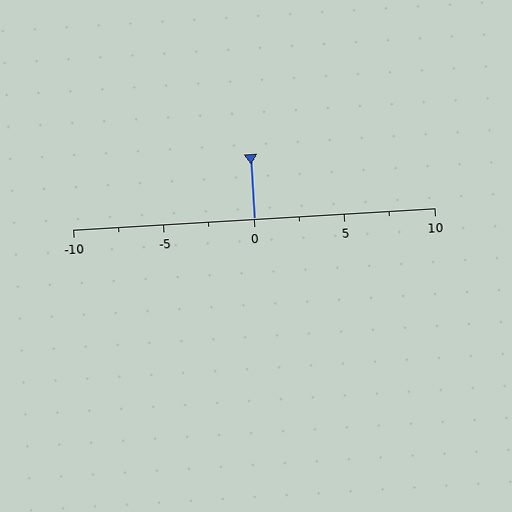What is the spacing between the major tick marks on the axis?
The major ticks are spaced 5 apart.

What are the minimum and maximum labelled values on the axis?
The axis runs from -10 to 10.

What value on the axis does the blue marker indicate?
The marker indicates approximately 0.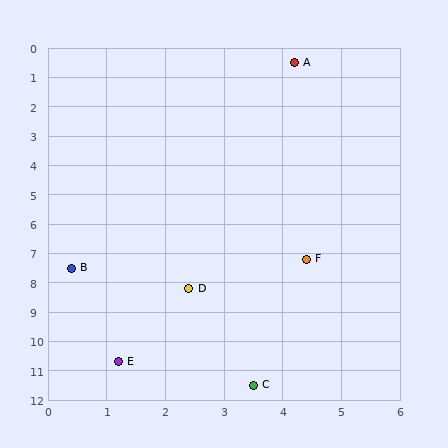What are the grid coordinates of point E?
Point E is at approximately (1.2, 10.7).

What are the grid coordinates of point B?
Point B is at approximately (0.4, 7.5).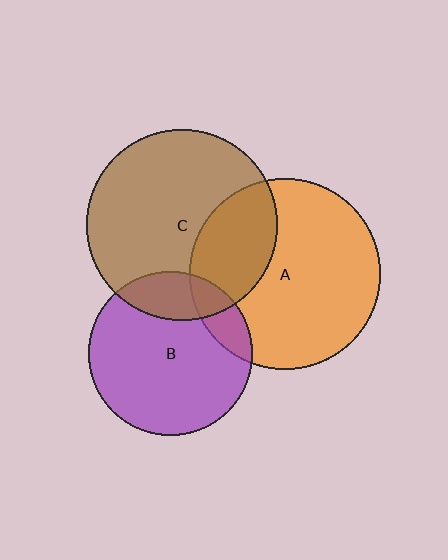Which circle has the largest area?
Circle A (orange).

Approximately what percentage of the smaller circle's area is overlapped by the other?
Approximately 20%.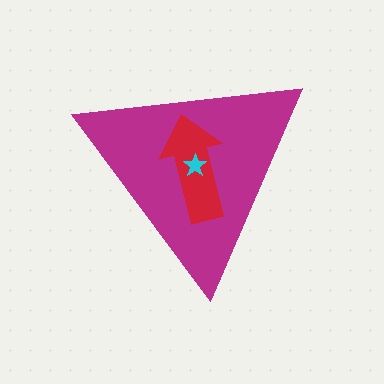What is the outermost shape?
The magenta triangle.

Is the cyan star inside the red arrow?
Yes.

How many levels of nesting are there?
3.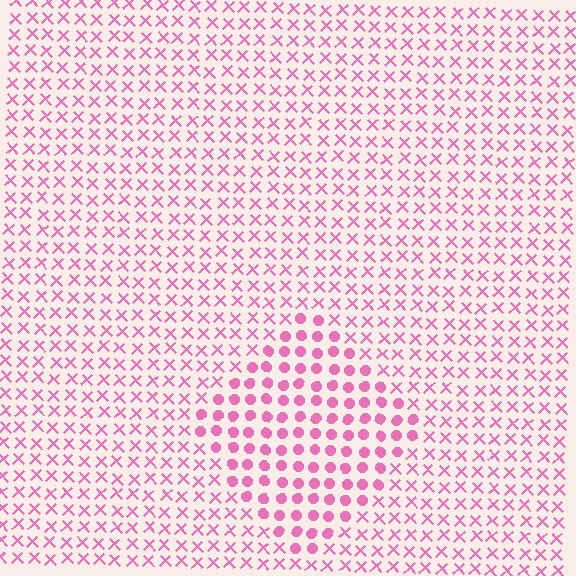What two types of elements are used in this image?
The image uses circles inside the diamond region and X marks outside it.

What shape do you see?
I see a diamond.